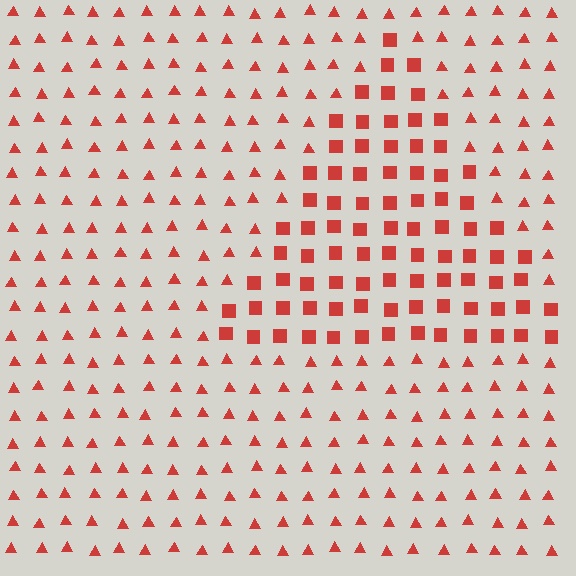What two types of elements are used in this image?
The image uses squares inside the triangle region and triangles outside it.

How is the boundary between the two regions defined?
The boundary is defined by a change in element shape: squares inside vs. triangles outside. All elements share the same color and spacing.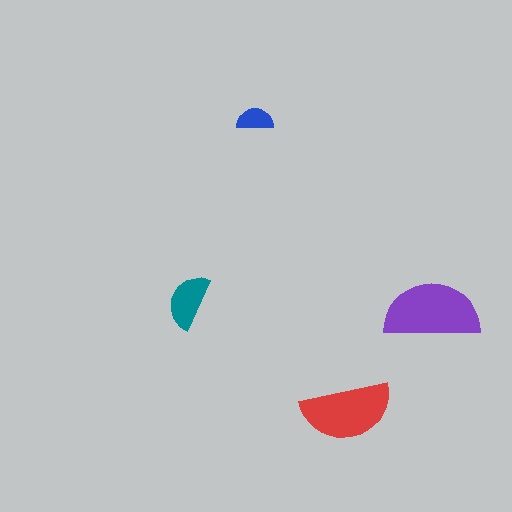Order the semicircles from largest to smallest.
the purple one, the red one, the teal one, the blue one.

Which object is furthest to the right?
The purple semicircle is rightmost.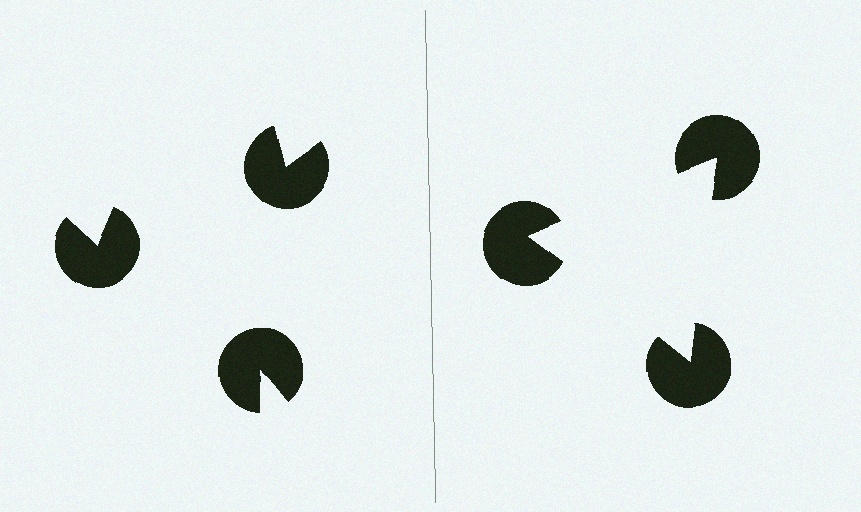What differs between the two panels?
The pac-man discs are positioned identically on both sides; only the wedge orientations differ. On the right they align to a triangle; on the left they are misaligned.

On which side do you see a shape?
An illusory triangle appears on the right side. On the left side the wedge cuts are rotated, so no coherent shape forms.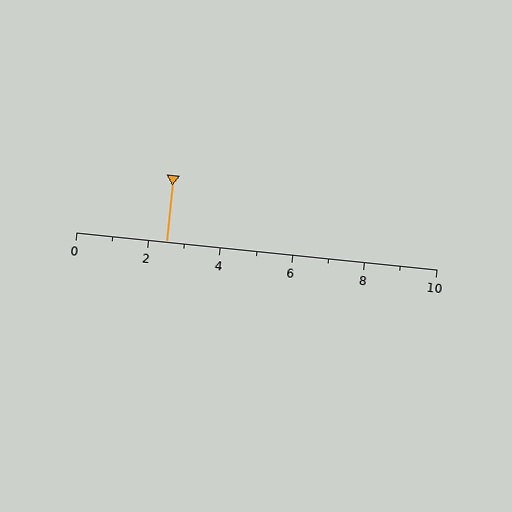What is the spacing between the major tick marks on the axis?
The major ticks are spaced 2 apart.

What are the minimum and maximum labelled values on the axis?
The axis runs from 0 to 10.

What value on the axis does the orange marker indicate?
The marker indicates approximately 2.5.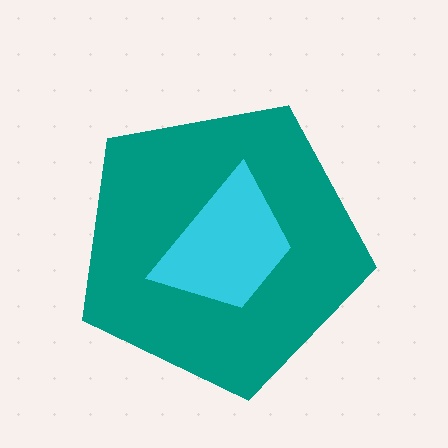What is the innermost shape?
The cyan trapezoid.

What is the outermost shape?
The teal pentagon.